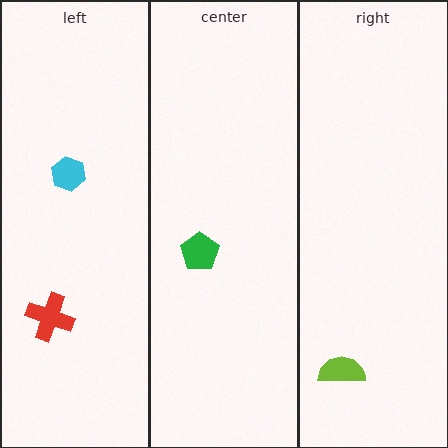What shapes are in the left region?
The red cross, the cyan hexagon.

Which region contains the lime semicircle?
The right region.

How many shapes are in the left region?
2.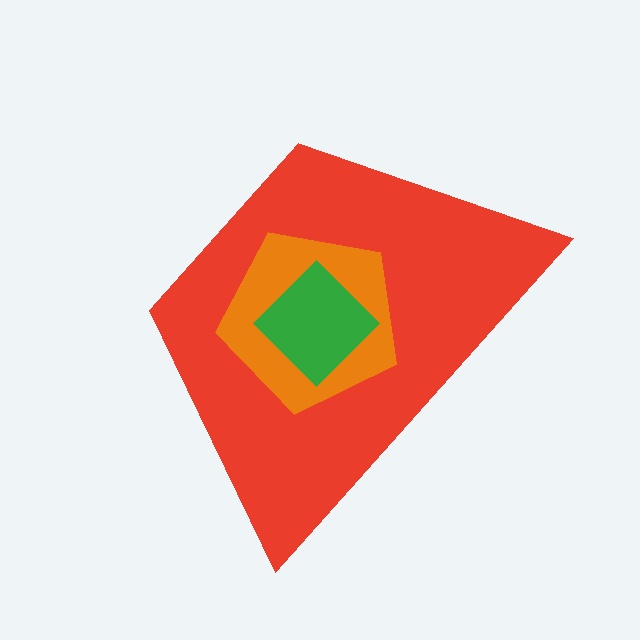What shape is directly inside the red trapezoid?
The orange pentagon.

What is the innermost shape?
The green diamond.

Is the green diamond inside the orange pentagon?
Yes.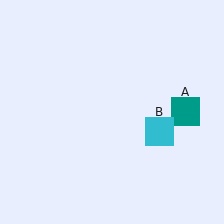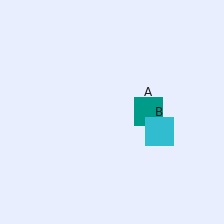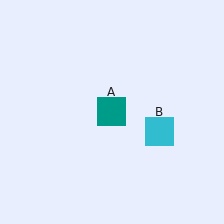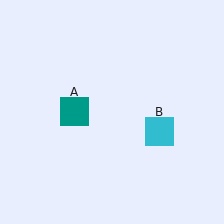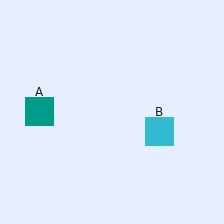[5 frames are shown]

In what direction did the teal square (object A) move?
The teal square (object A) moved left.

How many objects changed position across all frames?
1 object changed position: teal square (object A).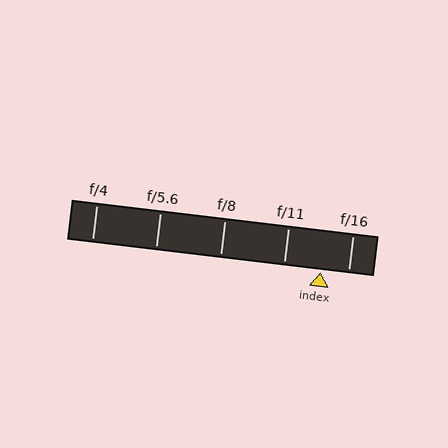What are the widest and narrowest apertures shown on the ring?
The widest aperture shown is f/4 and the narrowest is f/16.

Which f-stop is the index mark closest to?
The index mark is closest to f/16.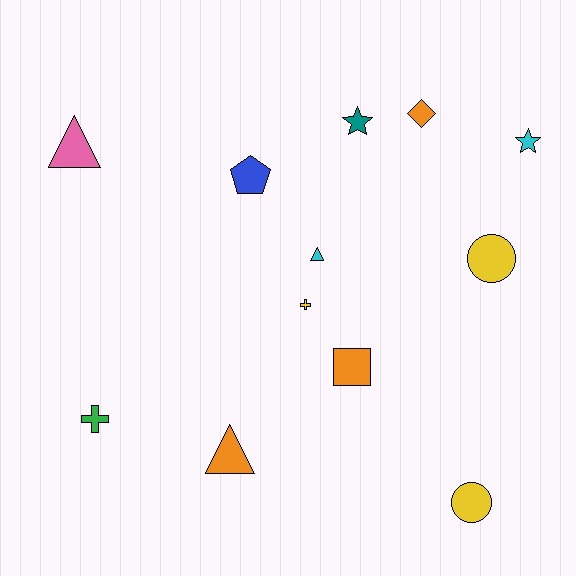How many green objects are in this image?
There is 1 green object.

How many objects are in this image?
There are 12 objects.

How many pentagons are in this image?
There is 1 pentagon.